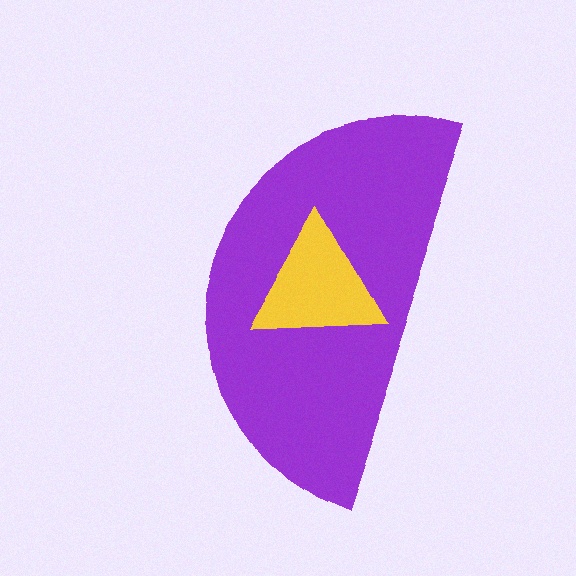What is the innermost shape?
The yellow triangle.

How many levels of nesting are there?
2.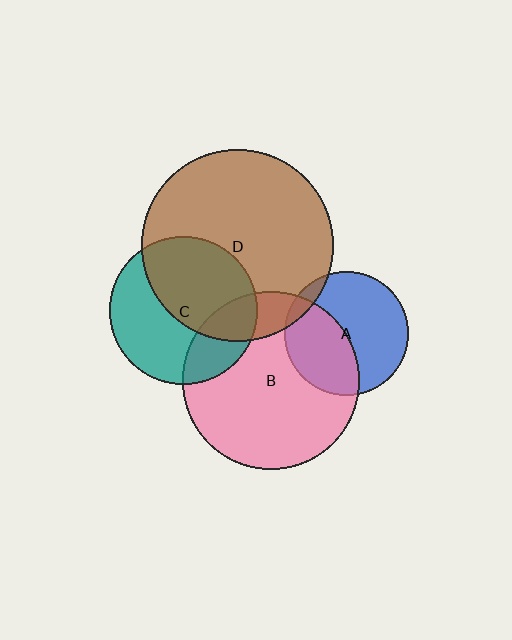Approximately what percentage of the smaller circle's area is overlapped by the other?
Approximately 40%.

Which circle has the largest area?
Circle D (brown).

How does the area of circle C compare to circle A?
Approximately 1.4 times.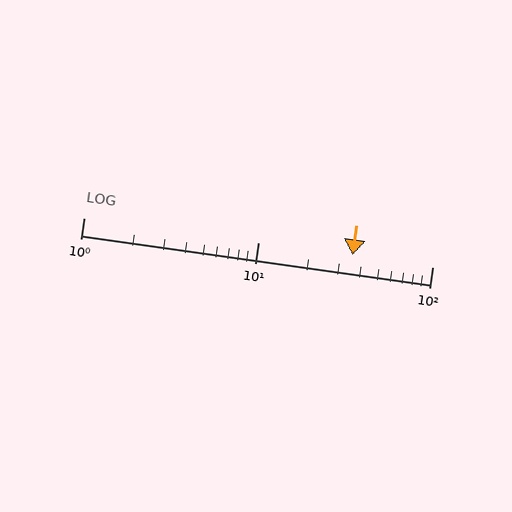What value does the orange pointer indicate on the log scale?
The pointer indicates approximately 35.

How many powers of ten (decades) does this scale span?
The scale spans 2 decades, from 1 to 100.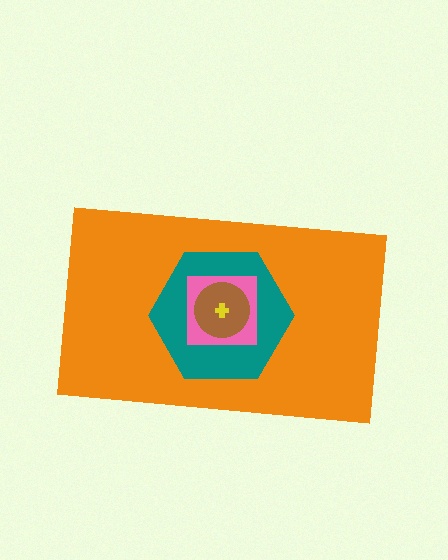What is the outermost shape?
The orange rectangle.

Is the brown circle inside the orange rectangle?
Yes.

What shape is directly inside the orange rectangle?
The teal hexagon.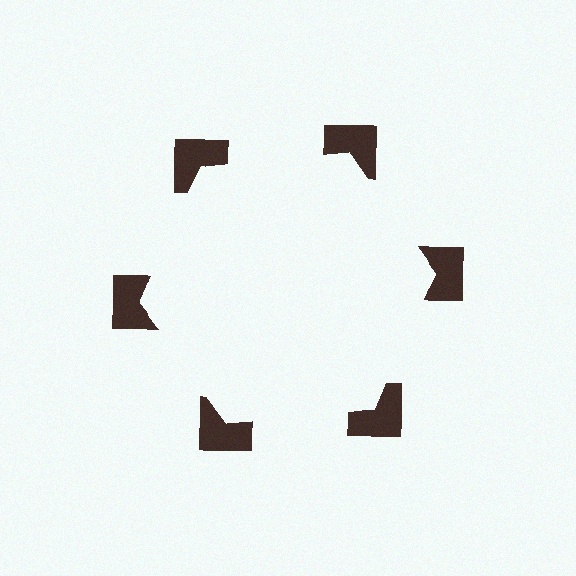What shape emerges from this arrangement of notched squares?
An illusory hexagon — its edges are inferred from the aligned wedge cuts in the notched squares, not physically drawn.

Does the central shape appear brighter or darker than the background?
It typically appears slightly brighter than the background, even though no actual brightness change is drawn.